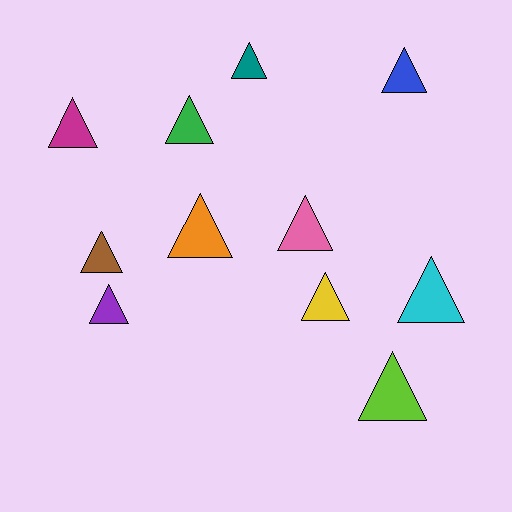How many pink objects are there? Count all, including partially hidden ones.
There is 1 pink object.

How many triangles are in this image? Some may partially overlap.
There are 11 triangles.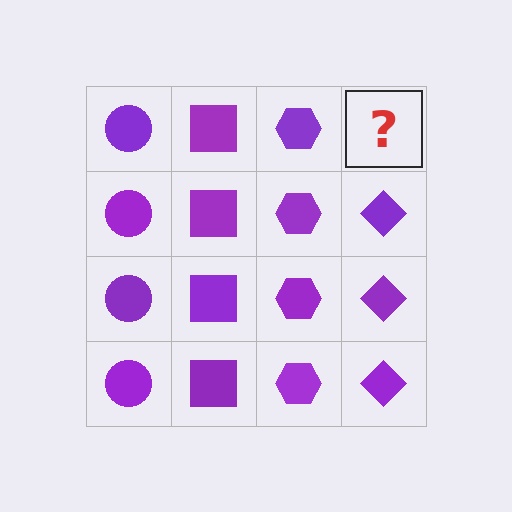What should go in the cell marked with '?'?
The missing cell should contain a purple diamond.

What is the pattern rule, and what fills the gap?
The rule is that each column has a consistent shape. The gap should be filled with a purple diamond.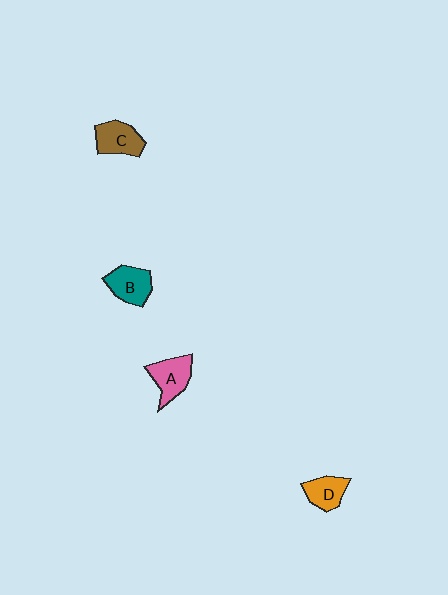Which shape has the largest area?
Shape A (pink).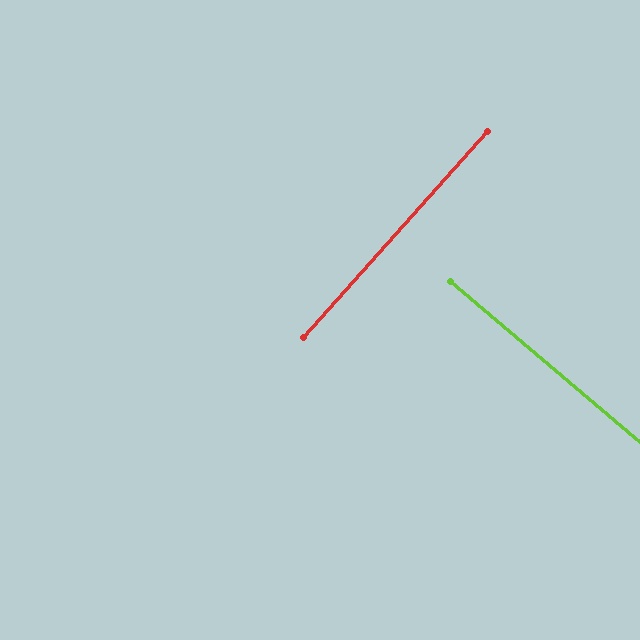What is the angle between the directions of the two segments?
Approximately 89 degrees.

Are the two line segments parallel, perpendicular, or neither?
Perpendicular — they meet at approximately 89°.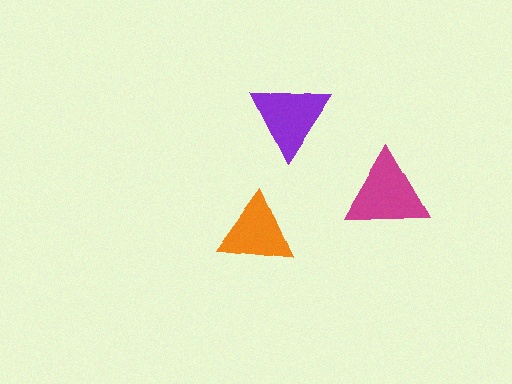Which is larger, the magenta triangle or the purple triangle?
The magenta one.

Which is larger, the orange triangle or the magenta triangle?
The magenta one.